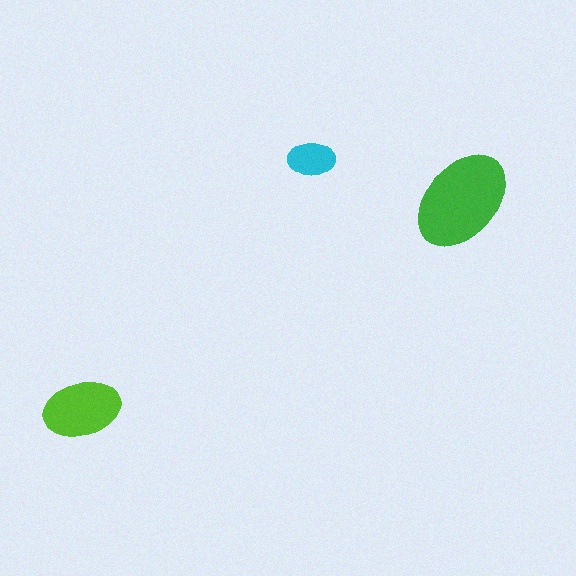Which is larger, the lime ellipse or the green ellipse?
The green one.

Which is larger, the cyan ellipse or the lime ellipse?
The lime one.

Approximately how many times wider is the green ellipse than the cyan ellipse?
About 2 times wider.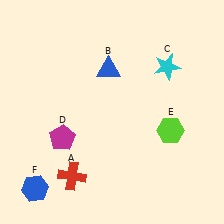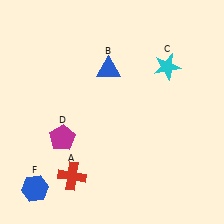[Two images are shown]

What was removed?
The lime hexagon (E) was removed in Image 2.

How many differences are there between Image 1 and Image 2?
There is 1 difference between the two images.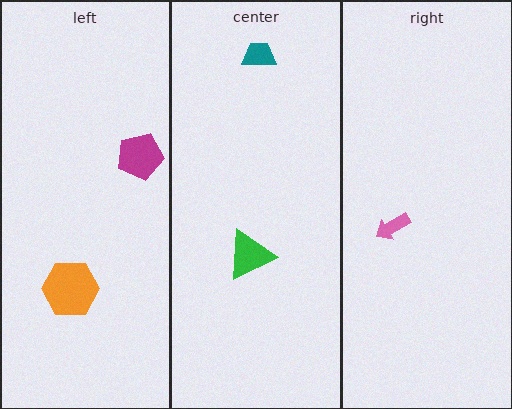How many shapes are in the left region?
2.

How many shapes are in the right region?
1.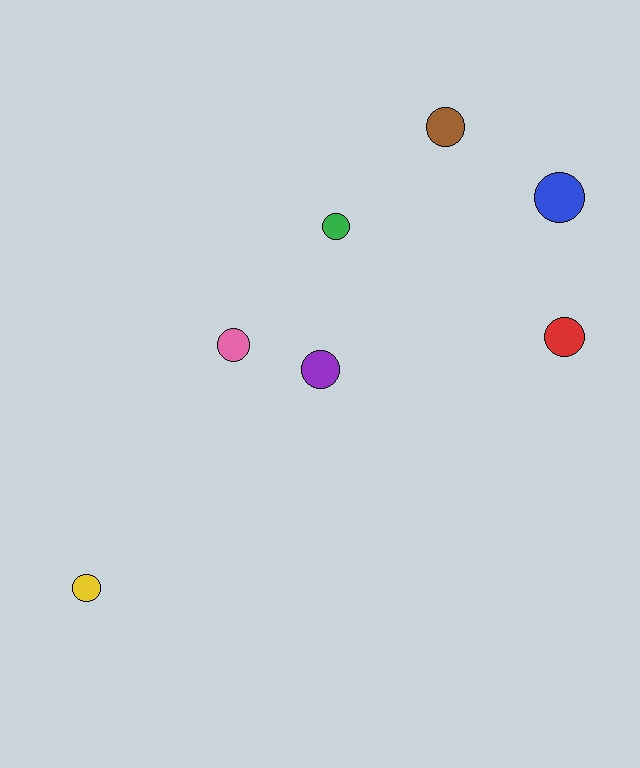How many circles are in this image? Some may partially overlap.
There are 7 circles.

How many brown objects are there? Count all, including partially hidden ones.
There is 1 brown object.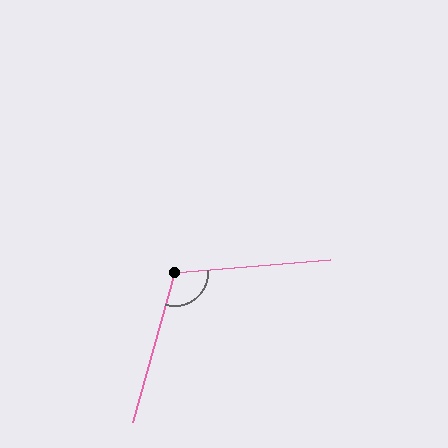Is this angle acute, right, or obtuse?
It is obtuse.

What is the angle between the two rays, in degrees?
Approximately 111 degrees.